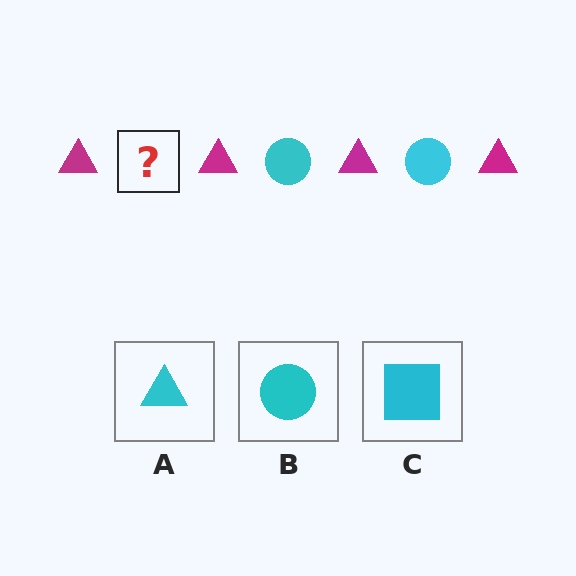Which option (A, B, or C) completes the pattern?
B.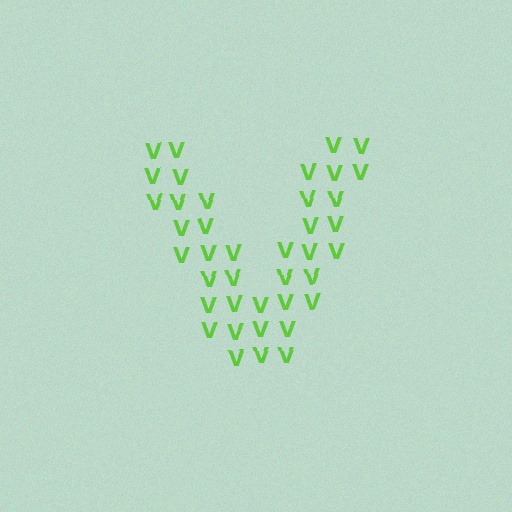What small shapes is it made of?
It is made of small letter V's.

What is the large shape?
The large shape is the letter V.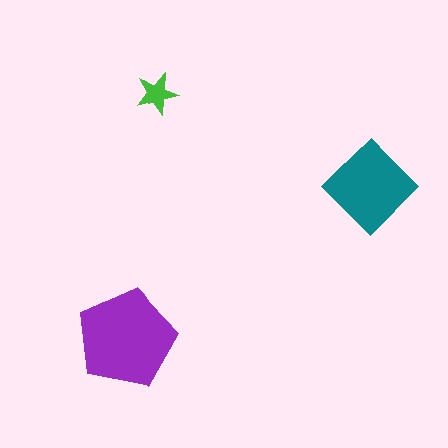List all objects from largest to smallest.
The purple pentagon, the teal diamond, the green star.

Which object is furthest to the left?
The purple pentagon is leftmost.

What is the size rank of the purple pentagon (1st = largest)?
1st.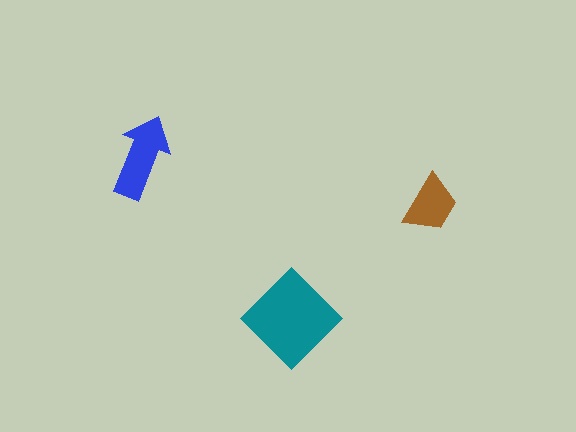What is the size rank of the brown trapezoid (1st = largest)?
3rd.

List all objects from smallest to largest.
The brown trapezoid, the blue arrow, the teal diamond.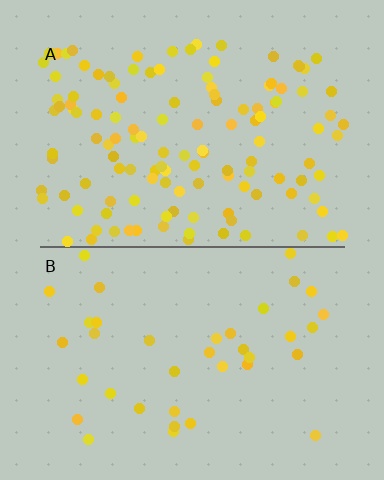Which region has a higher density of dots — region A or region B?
A (the top).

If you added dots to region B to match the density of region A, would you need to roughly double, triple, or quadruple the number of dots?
Approximately triple.